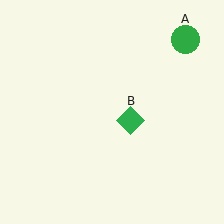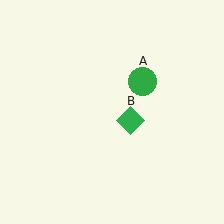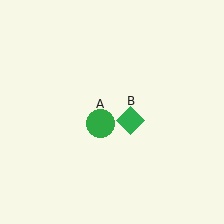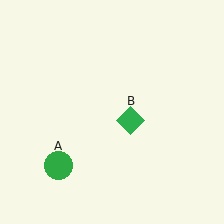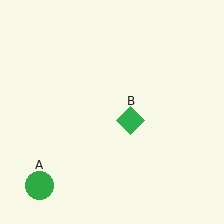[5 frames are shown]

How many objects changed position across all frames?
1 object changed position: green circle (object A).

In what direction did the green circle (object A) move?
The green circle (object A) moved down and to the left.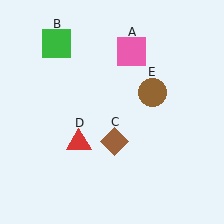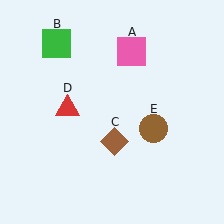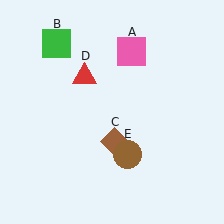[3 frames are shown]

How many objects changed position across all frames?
2 objects changed position: red triangle (object D), brown circle (object E).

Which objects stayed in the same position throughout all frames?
Pink square (object A) and green square (object B) and brown diamond (object C) remained stationary.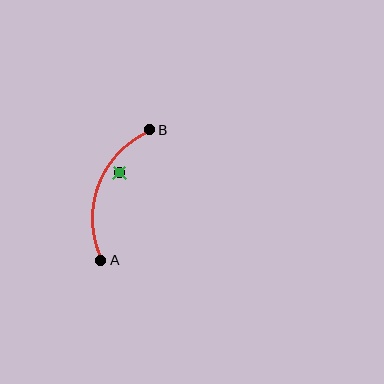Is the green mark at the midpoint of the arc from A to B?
No — the green mark does not lie on the arc at all. It sits slightly inside the curve.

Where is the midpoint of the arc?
The arc midpoint is the point on the curve farthest from the straight line joining A and B. It sits to the left of that line.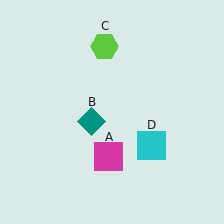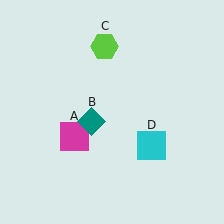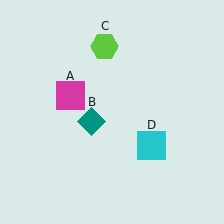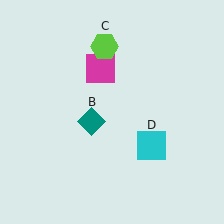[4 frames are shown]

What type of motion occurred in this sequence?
The magenta square (object A) rotated clockwise around the center of the scene.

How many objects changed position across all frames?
1 object changed position: magenta square (object A).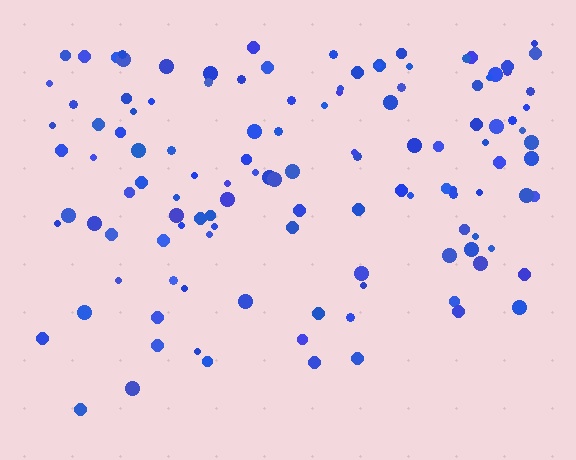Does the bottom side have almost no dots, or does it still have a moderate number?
Still a moderate number, just noticeably fewer than the top.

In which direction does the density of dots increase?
From bottom to top, with the top side densest.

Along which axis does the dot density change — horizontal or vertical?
Vertical.